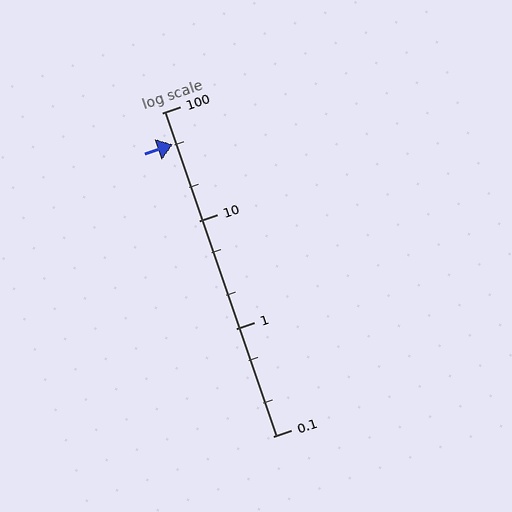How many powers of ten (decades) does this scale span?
The scale spans 3 decades, from 0.1 to 100.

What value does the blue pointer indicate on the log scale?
The pointer indicates approximately 51.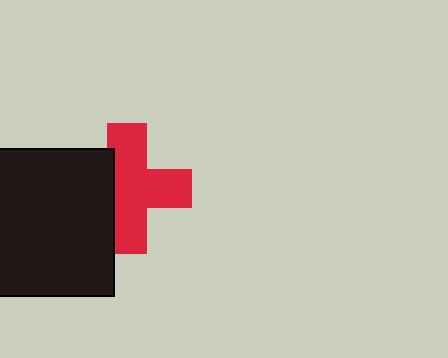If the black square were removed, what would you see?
You would see the complete red cross.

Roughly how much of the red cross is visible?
Most of it is visible (roughly 70%).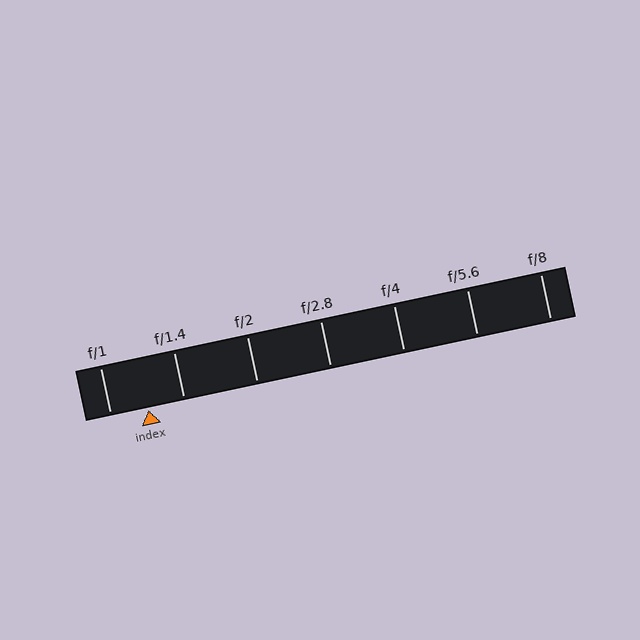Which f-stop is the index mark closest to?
The index mark is closest to f/1.4.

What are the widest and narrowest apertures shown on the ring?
The widest aperture shown is f/1 and the narrowest is f/8.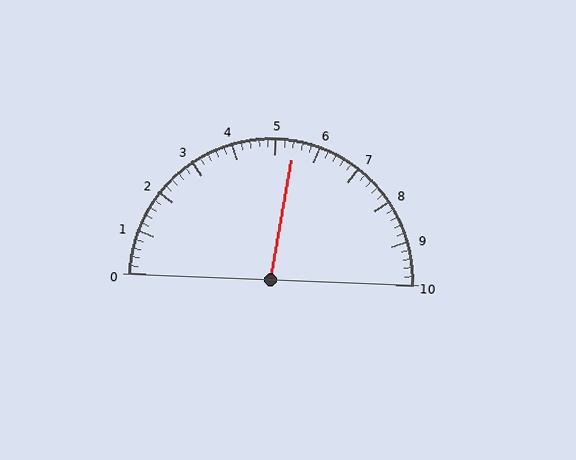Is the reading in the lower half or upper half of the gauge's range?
The reading is in the upper half of the range (0 to 10).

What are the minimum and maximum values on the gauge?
The gauge ranges from 0 to 10.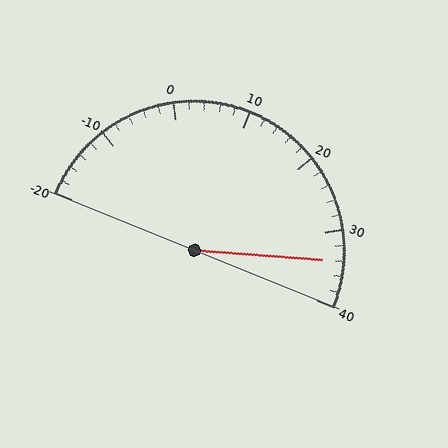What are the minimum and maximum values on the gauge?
The gauge ranges from -20 to 40.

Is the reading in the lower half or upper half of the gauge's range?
The reading is in the upper half of the range (-20 to 40).